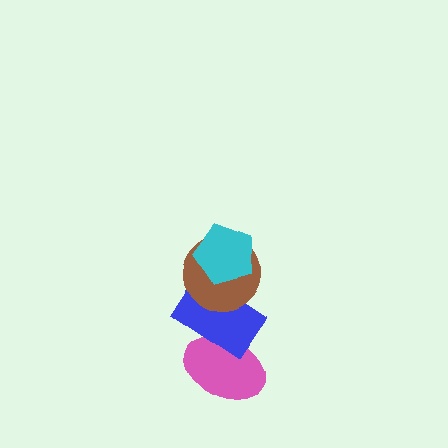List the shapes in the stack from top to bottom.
From top to bottom: the cyan pentagon, the brown circle, the blue rectangle, the pink ellipse.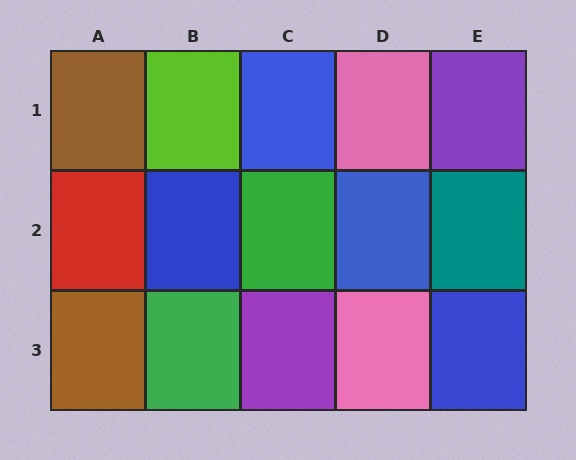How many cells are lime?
1 cell is lime.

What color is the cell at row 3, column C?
Purple.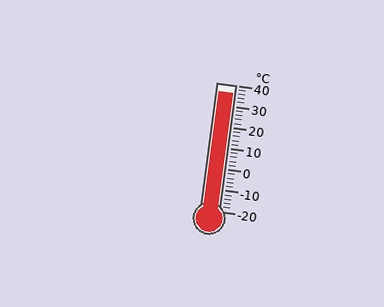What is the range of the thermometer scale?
The thermometer scale ranges from -20°C to 40°C.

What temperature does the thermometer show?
The thermometer shows approximately 36°C.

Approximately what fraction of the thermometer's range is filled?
The thermometer is filled to approximately 95% of its range.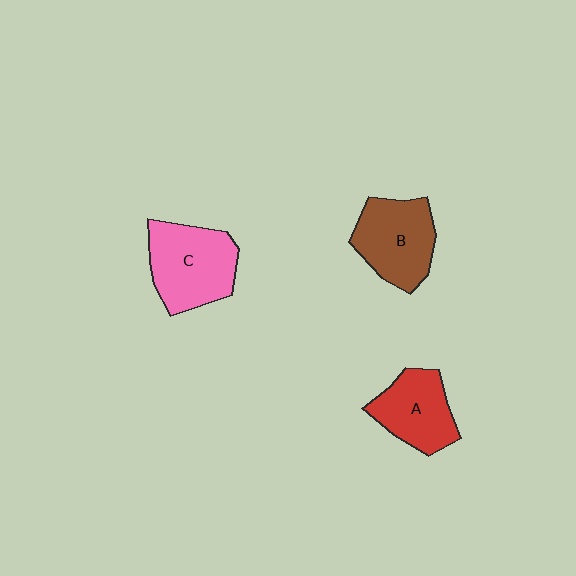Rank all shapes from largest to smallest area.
From largest to smallest: C (pink), B (brown), A (red).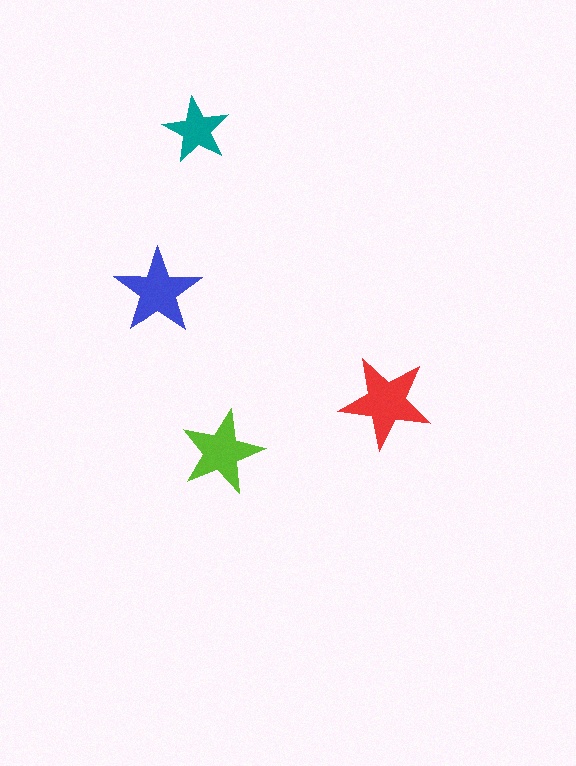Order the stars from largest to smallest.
the red one, the blue one, the lime one, the teal one.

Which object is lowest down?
The lime star is bottommost.